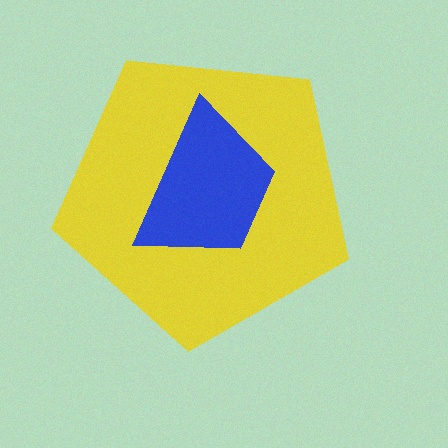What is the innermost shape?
The blue trapezoid.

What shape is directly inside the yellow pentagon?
The blue trapezoid.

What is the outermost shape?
The yellow pentagon.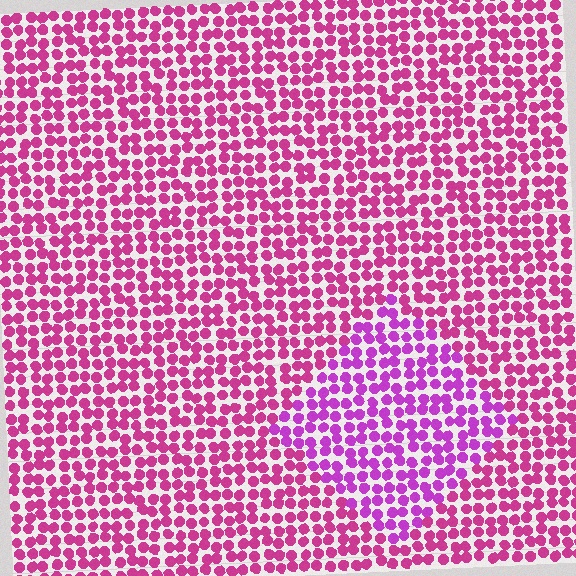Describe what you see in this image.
The image is filled with small magenta elements in a uniform arrangement. A diamond-shaped region is visible where the elements are tinted to a slightly different hue, forming a subtle color boundary.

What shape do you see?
I see a diamond.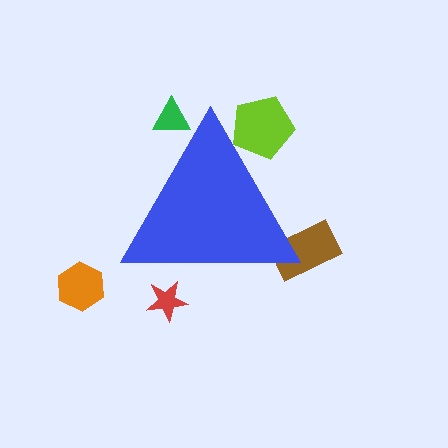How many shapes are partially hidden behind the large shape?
4 shapes are partially hidden.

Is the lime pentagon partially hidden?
Yes, the lime pentagon is partially hidden behind the blue triangle.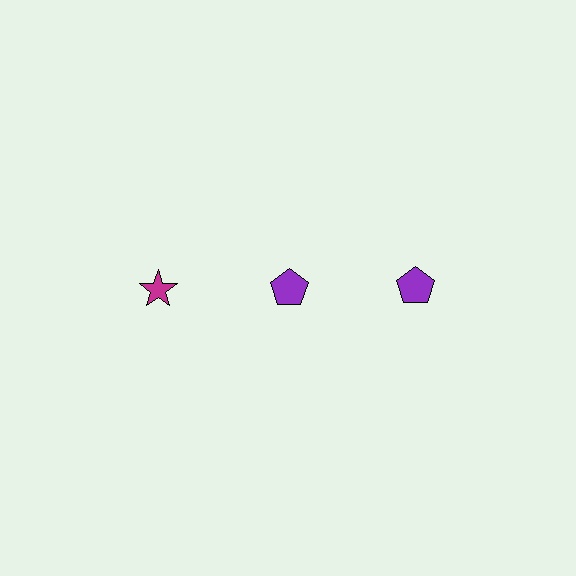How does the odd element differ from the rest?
It differs in both color (magenta instead of purple) and shape (star instead of pentagon).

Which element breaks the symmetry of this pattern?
The magenta star in the top row, leftmost column breaks the symmetry. All other shapes are purple pentagons.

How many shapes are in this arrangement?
There are 3 shapes arranged in a grid pattern.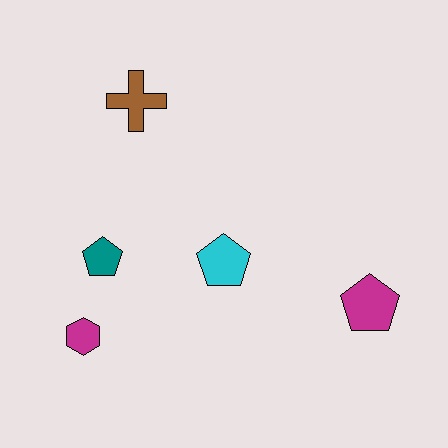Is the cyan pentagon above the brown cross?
No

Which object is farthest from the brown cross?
The magenta pentagon is farthest from the brown cross.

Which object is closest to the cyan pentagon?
The teal pentagon is closest to the cyan pentagon.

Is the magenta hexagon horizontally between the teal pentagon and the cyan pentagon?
No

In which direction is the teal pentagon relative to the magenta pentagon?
The teal pentagon is to the left of the magenta pentagon.